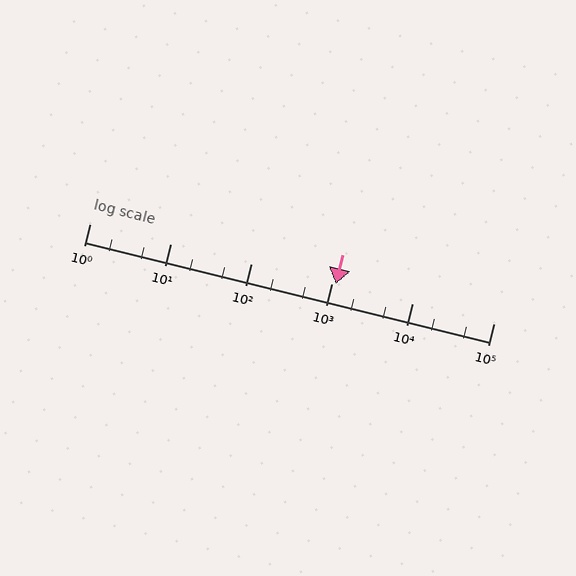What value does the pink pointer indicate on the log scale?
The pointer indicates approximately 1100.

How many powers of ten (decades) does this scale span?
The scale spans 5 decades, from 1 to 100000.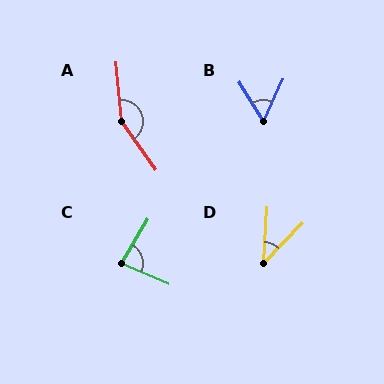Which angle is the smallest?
D, at approximately 41 degrees.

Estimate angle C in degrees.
Approximately 83 degrees.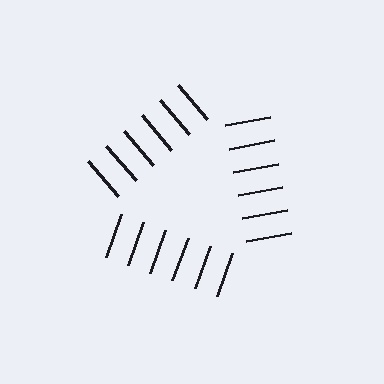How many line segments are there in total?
18 — 6 along each of the 3 edges.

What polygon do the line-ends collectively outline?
An illusory triangle — the line segments terminate on its edges but no continuous stroke is drawn.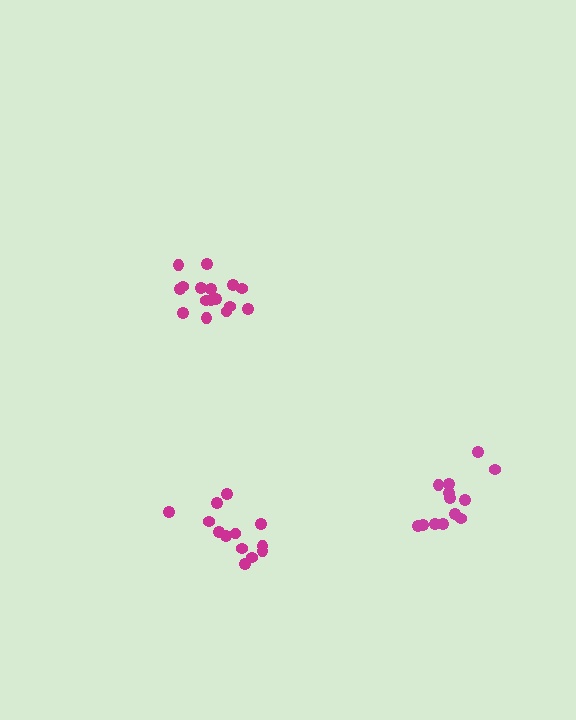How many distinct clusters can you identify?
There are 3 distinct clusters.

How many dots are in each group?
Group 1: 13 dots, Group 2: 13 dots, Group 3: 16 dots (42 total).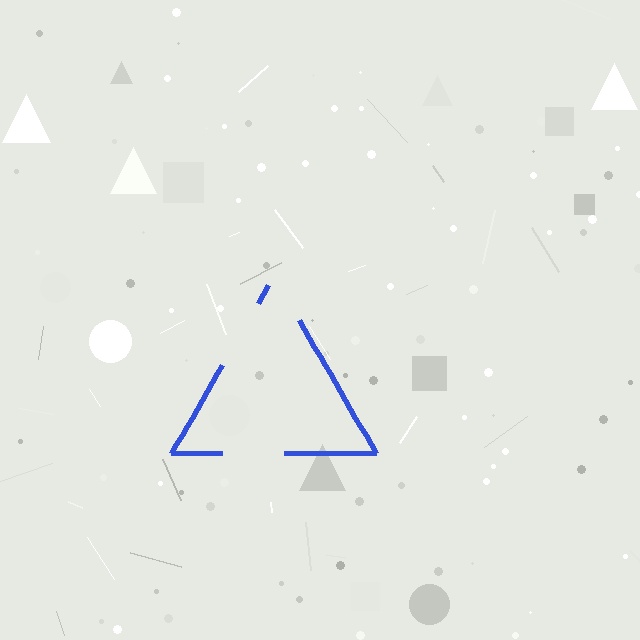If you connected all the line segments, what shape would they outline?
They would outline a triangle.